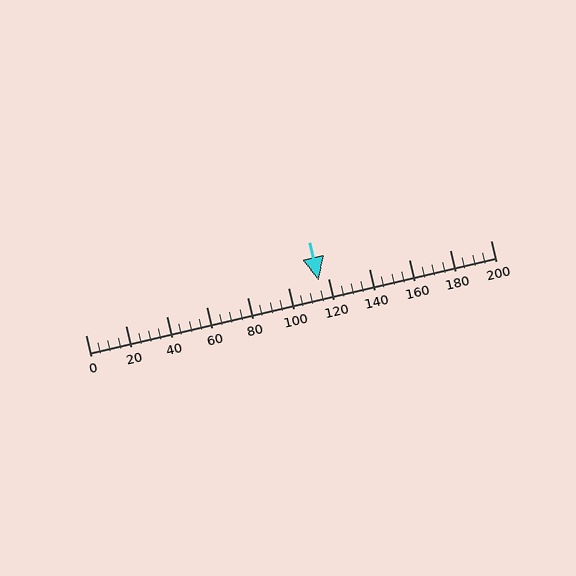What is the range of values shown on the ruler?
The ruler shows values from 0 to 200.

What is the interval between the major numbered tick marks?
The major tick marks are spaced 20 units apart.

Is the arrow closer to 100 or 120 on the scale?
The arrow is closer to 120.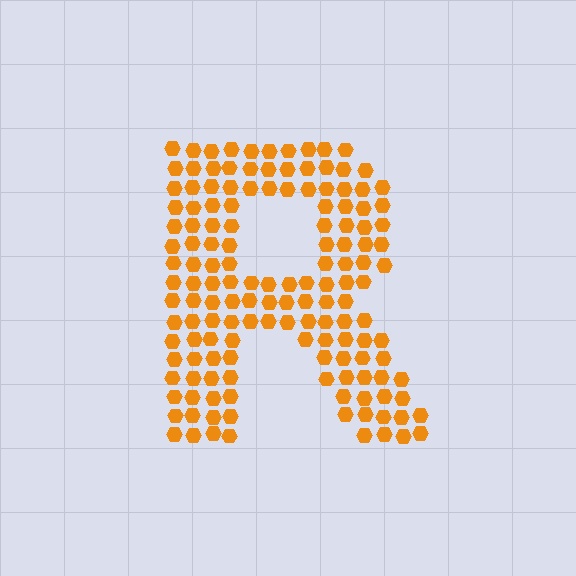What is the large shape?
The large shape is the letter R.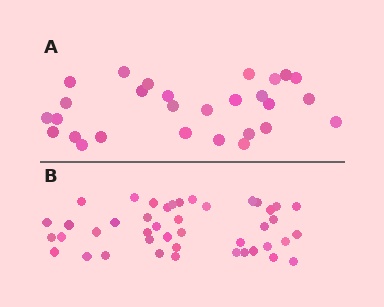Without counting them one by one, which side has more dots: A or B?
Region B (the bottom region) has more dots.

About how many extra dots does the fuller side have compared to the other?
Region B has approximately 15 more dots than region A.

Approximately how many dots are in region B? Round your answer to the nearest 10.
About 40 dots. (The exact count is 43, which rounds to 40.)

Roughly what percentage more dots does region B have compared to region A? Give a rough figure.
About 55% more.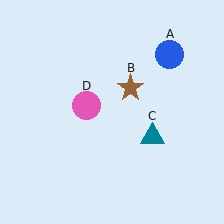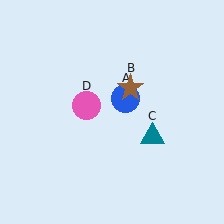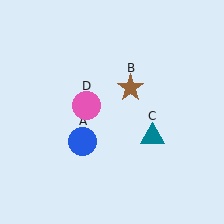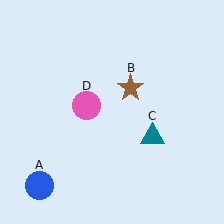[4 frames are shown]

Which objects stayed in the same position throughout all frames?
Brown star (object B) and teal triangle (object C) and pink circle (object D) remained stationary.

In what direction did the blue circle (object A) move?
The blue circle (object A) moved down and to the left.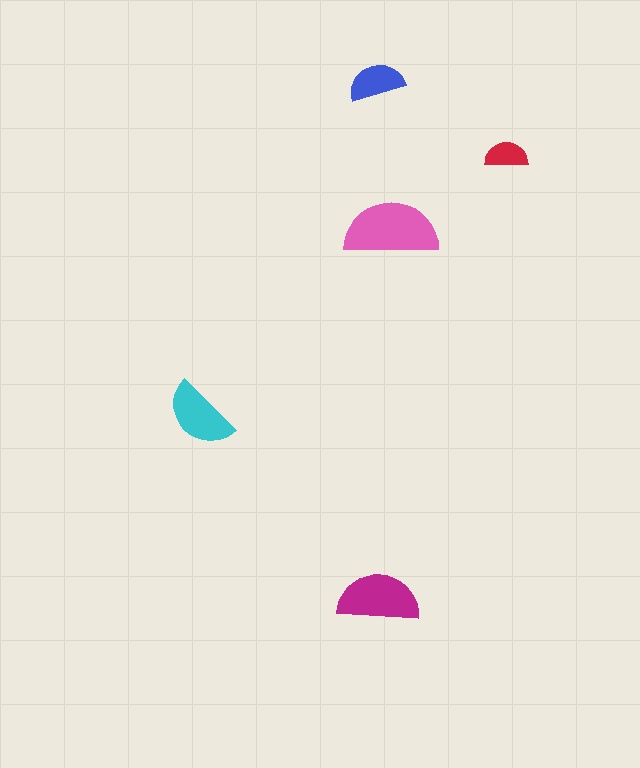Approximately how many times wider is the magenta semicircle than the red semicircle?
About 2 times wider.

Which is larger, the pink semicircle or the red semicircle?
The pink one.